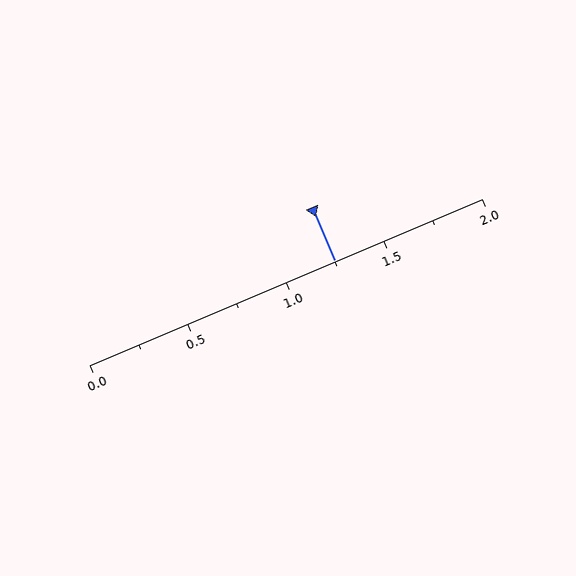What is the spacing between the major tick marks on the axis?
The major ticks are spaced 0.5 apart.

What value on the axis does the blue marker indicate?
The marker indicates approximately 1.25.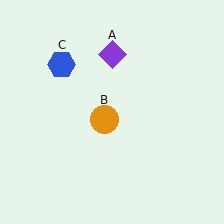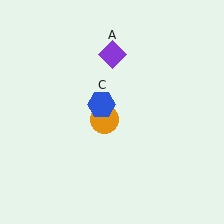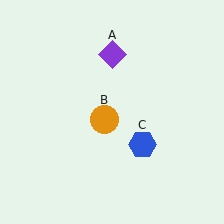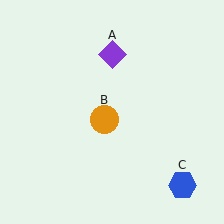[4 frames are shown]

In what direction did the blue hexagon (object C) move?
The blue hexagon (object C) moved down and to the right.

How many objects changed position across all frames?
1 object changed position: blue hexagon (object C).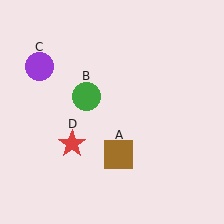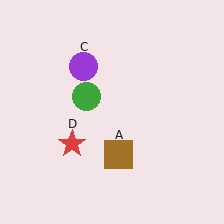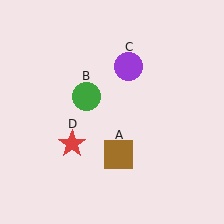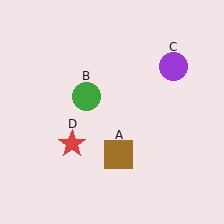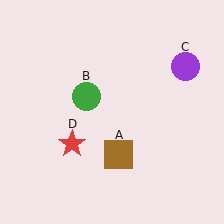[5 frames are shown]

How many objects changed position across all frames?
1 object changed position: purple circle (object C).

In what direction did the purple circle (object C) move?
The purple circle (object C) moved right.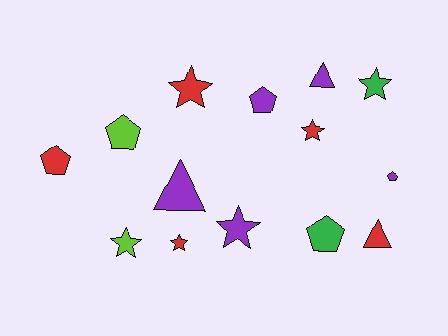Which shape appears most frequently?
Star, with 6 objects.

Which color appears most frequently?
Red, with 5 objects.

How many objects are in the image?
There are 14 objects.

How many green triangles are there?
There are no green triangles.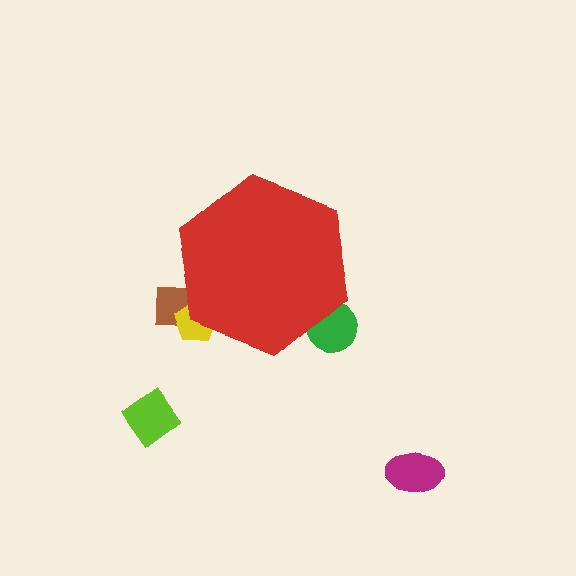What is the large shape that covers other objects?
A red hexagon.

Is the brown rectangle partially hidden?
Yes, the brown rectangle is partially hidden behind the red hexagon.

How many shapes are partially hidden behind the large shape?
3 shapes are partially hidden.